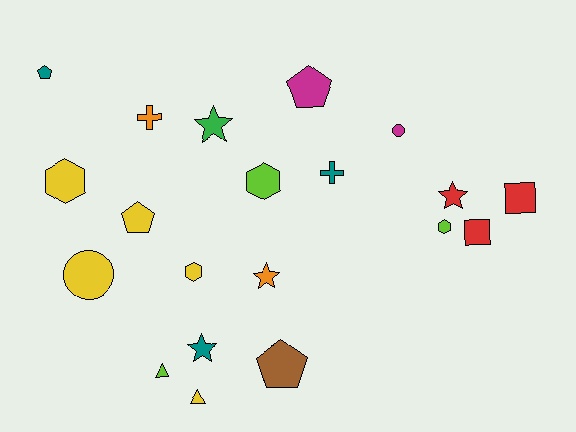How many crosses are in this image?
There are 2 crosses.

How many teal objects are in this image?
There are 3 teal objects.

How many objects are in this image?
There are 20 objects.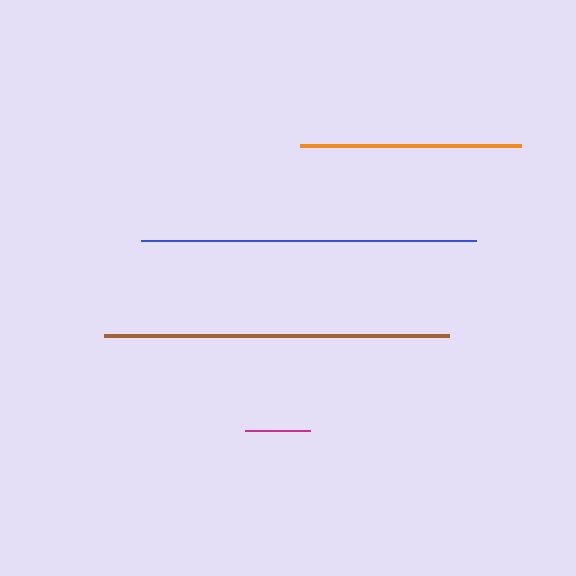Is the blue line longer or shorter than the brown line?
The brown line is longer than the blue line.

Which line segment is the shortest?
The magenta line is the shortest at approximately 65 pixels.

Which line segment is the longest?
The brown line is the longest at approximately 345 pixels.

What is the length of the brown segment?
The brown segment is approximately 345 pixels long.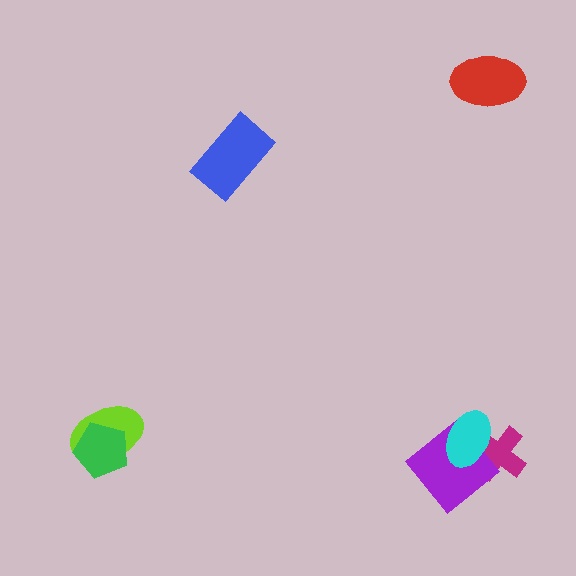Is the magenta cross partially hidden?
Yes, it is partially covered by another shape.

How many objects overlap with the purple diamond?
2 objects overlap with the purple diamond.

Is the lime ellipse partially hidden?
Yes, it is partially covered by another shape.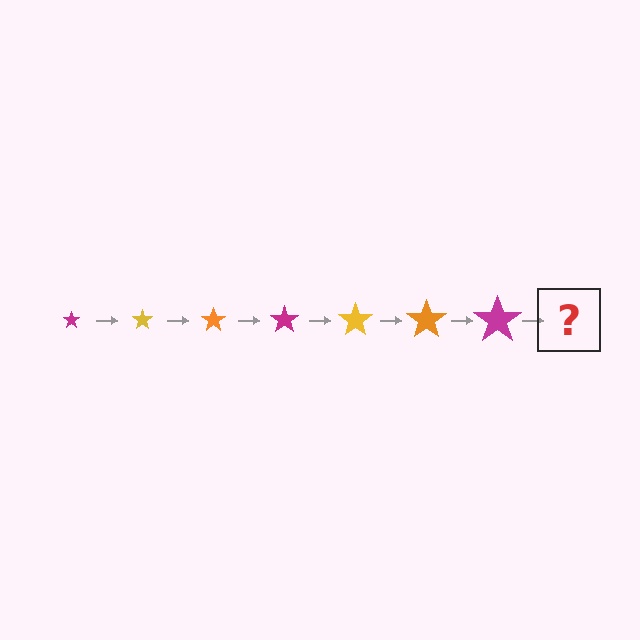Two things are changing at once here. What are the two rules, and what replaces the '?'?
The two rules are that the star grows larger each step and the color cycles through magenta, yellow, and orange. The '?' should be a yellow star, larger than the previous one.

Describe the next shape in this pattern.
It should be a yellow star, larger than the previous one.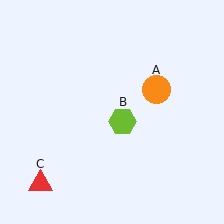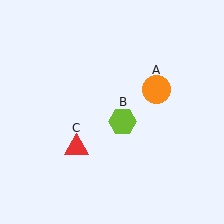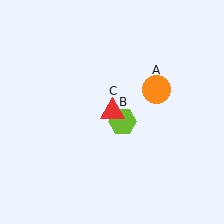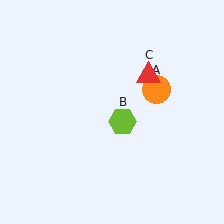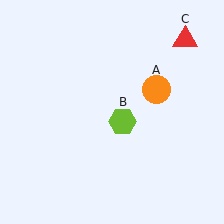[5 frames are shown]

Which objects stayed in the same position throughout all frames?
Orange circle (object A) and lime hexagon (object B) remained stationary.